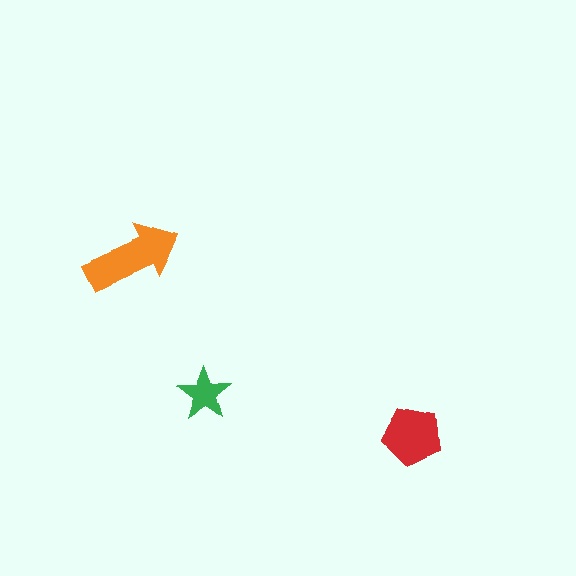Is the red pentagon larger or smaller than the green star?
Larger.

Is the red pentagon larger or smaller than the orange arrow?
Smaller.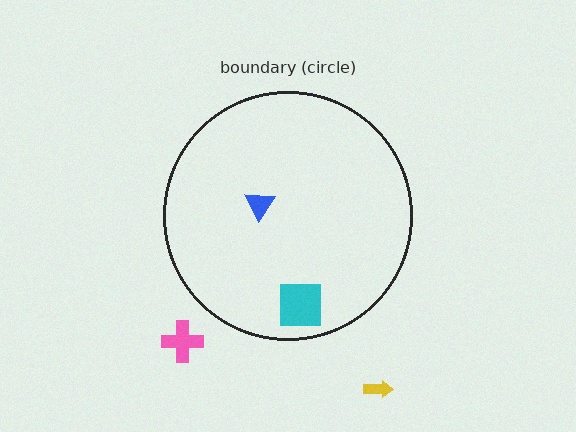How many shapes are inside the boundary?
2 inside, 2 outside.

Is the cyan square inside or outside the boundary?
Inside.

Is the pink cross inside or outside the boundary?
Outside.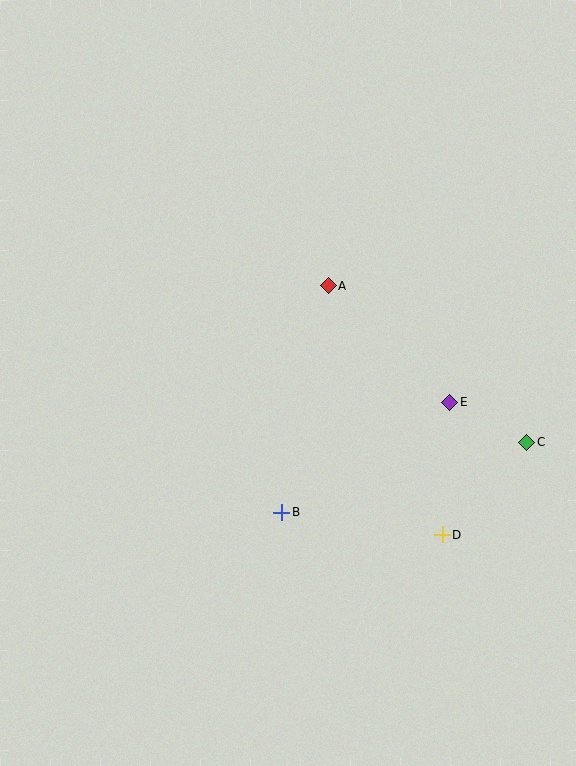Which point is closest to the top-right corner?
Point A is closest to the top-right corner.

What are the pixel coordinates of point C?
Point C is at (527, 442).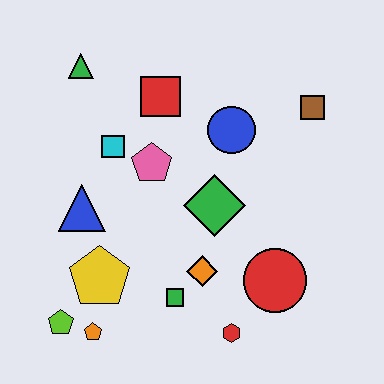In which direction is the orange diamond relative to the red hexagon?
The orange diamond is above the red hexagon.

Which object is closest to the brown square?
The blue circle is closest to the brown square.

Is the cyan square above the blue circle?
No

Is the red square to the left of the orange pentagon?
No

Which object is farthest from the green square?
The green triangle is farthest from the green square.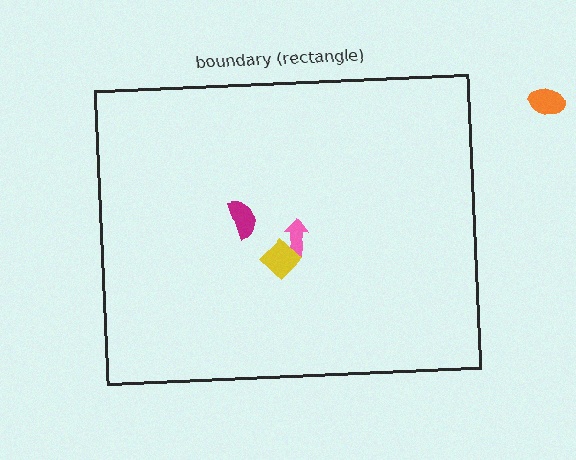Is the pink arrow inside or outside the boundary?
Inside.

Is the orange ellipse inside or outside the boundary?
Outside.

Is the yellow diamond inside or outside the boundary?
Inside.